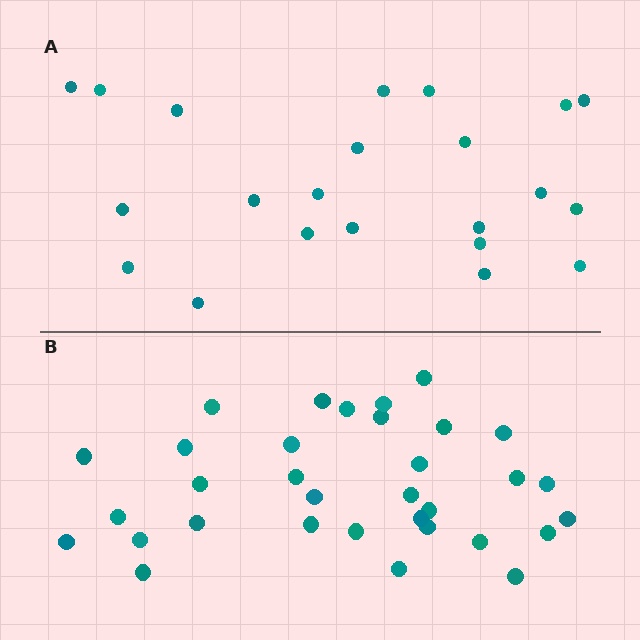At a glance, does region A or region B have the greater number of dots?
Region B (the bottom region) has more dots.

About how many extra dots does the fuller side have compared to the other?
Region B has roughly 12 or so more dots than region A.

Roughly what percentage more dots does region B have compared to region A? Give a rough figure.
About 50% more.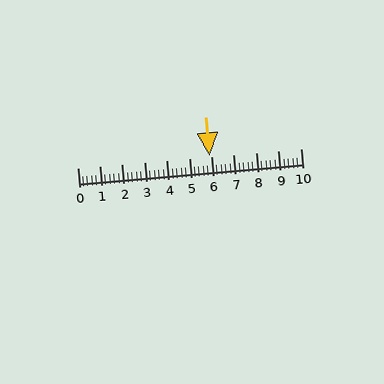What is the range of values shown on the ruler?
The ruler shows values from 0 to 10.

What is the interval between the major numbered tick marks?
The major tick marks are spaced 1 units apart.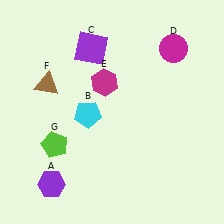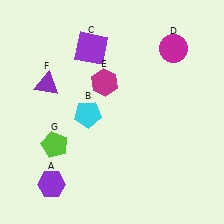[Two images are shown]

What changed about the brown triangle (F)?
In Image 1, F is brown. In Image 2, it changed to purple.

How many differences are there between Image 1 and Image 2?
There is 1 difference between the two images.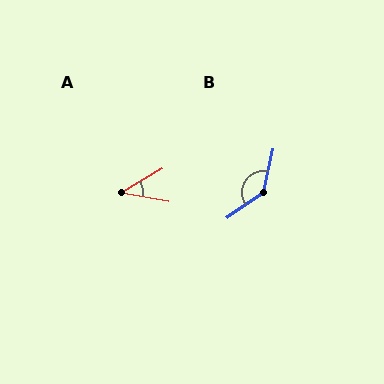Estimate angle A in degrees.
Approximately 41 degrees.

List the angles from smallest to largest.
A (41°), B (138°).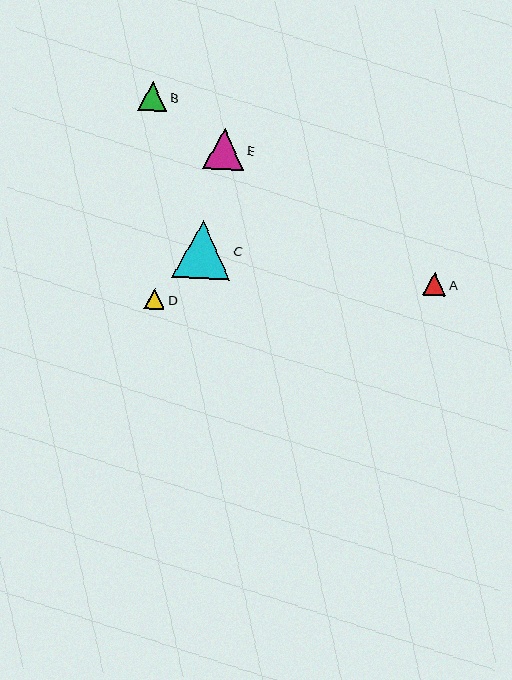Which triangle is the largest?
Triangle C is the largest with a size of approximately 58 pixels.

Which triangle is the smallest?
Triangle D is the smallest with a size of approximately 21 pixels.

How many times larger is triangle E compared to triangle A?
Triangle E is approximately 1.7 times the size of triangle A.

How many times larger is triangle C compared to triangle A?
Triangle C is approximately 2.5 times the size of triangle A.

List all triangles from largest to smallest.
From largest to smallest: C, E, B, A, D.